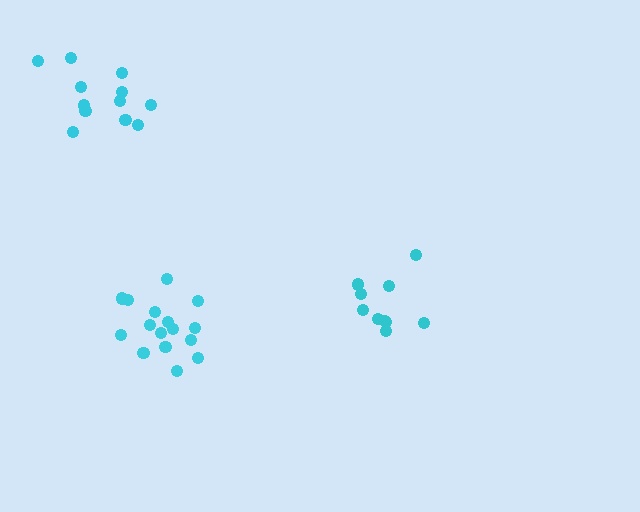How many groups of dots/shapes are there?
There are 3 groups.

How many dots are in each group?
Group 1: 16 dots, Group 2: 11 dots, Group 3: 12 dots (39 total).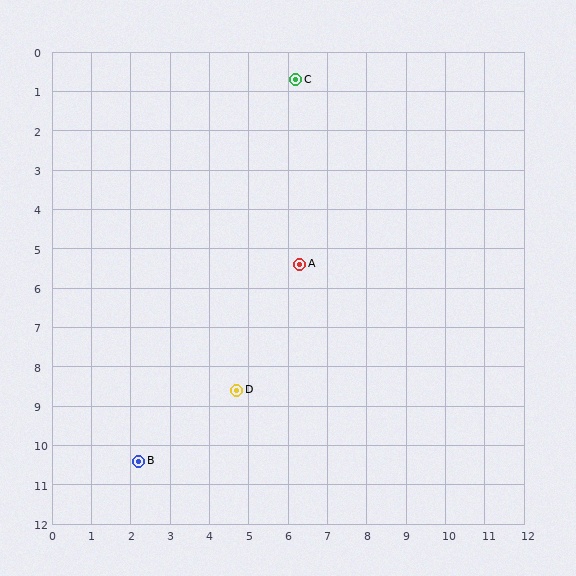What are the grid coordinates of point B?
Point B is at approximately (2.2, 10.4).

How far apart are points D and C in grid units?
Points D and C are about 8.0 grid units apart.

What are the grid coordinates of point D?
Point D is at approximately (4.7, 8.6).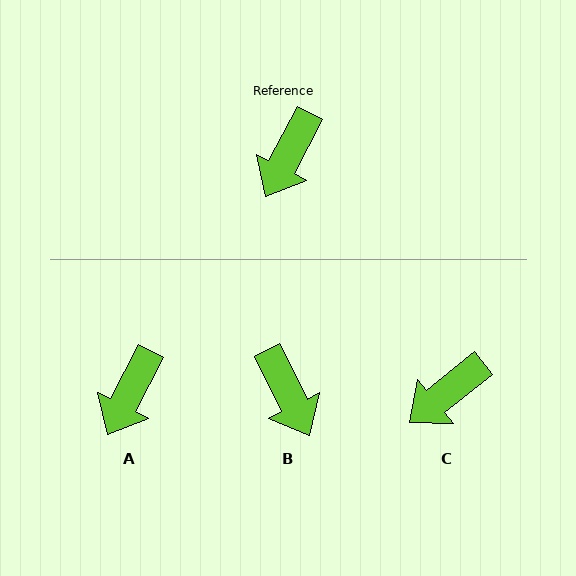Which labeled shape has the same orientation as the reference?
A.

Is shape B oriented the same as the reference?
No, it is off by about 54 degrees.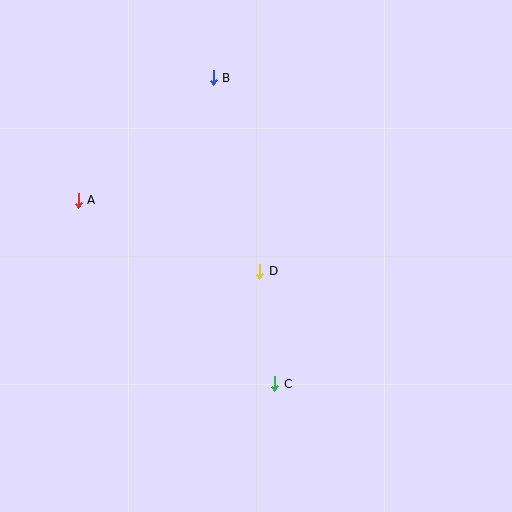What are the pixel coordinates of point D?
Point D is at (260, 271).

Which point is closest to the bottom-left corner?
Point C is closest to the bottom-left corner.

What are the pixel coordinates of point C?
Point C is at (275, 384).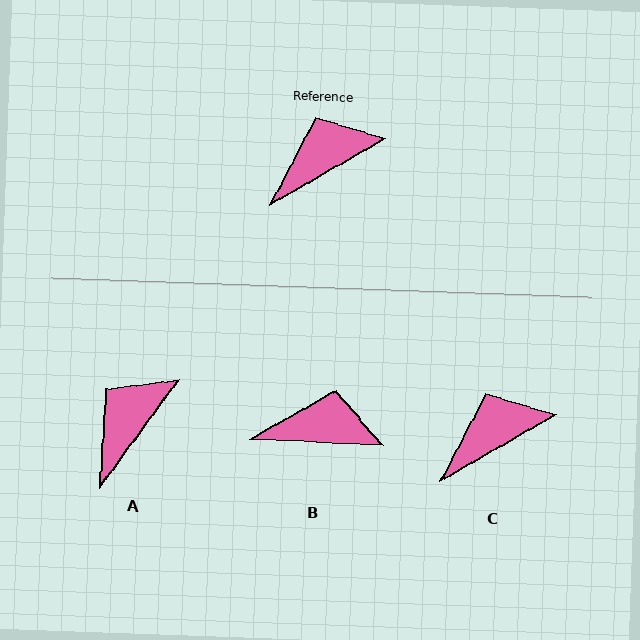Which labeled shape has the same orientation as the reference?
C.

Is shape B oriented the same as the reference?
No, it is off by about 33 degrees.